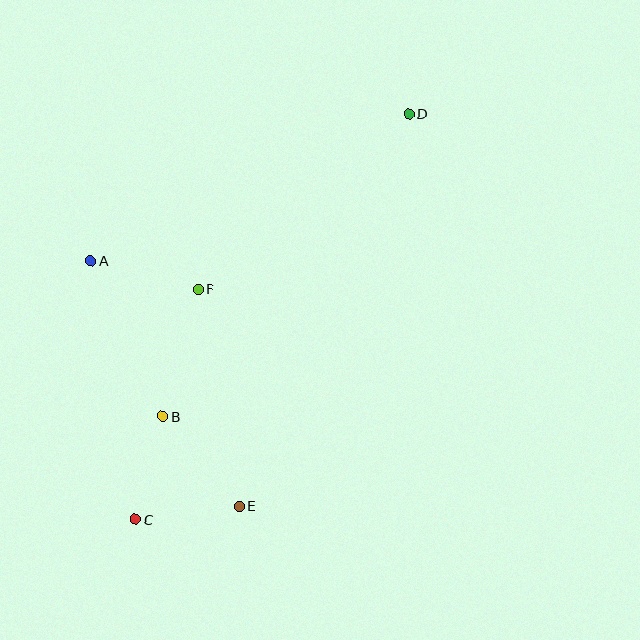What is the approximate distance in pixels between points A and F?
The distance between A and F is approximately 111 pixels.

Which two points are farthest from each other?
Points C and D are farthest from each other.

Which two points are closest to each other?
Points C and E are closest to each other.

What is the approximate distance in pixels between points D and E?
The distance between D and E is approximately 427 pixels.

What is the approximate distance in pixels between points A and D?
The distance between A and D is approximately 350 pixels.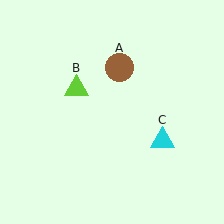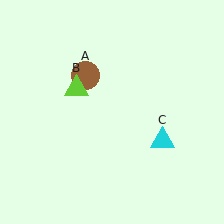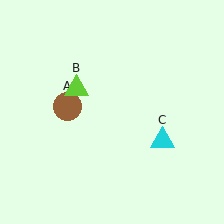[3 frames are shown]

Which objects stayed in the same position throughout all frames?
Lime triangle (object B) and cyan triangle (object C) remained stationary.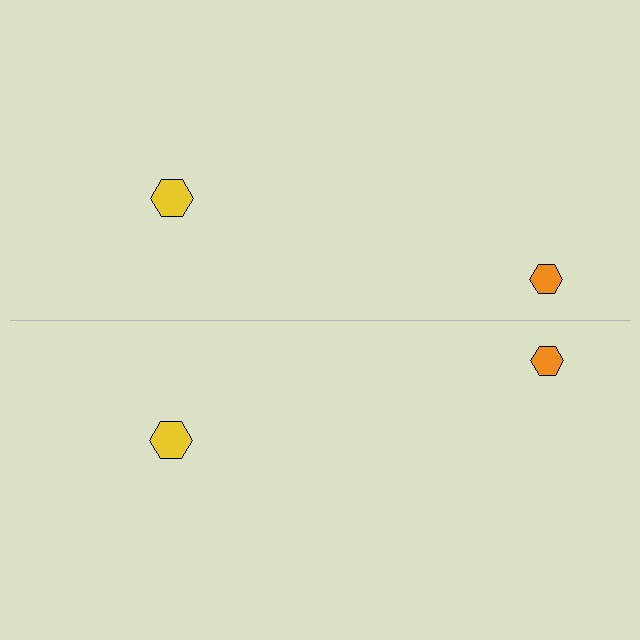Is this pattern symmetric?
Yes, this pattern has bilateral (reflection) symmetry.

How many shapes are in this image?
There are 4 shapes in this image.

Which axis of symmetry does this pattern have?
The pattern has a horizontal axis of symmetry running through the center of the image.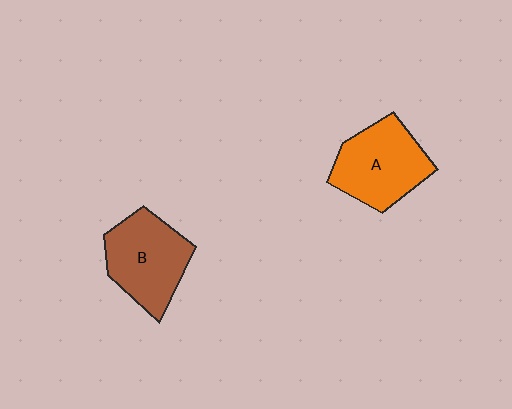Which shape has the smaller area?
Shape B (brown).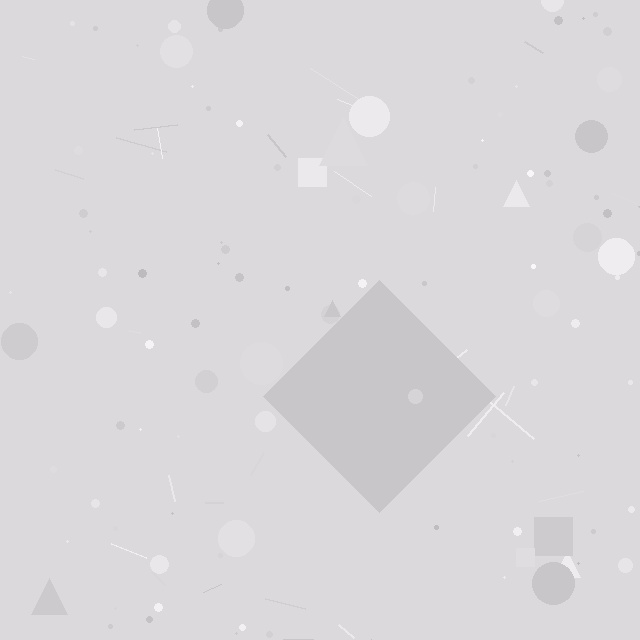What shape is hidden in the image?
A diamond is hidden in the image.